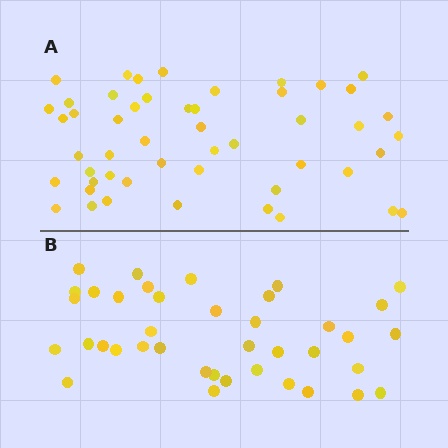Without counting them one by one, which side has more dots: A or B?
Region A (the top region) has more dots.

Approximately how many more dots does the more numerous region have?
Region A has roughly 12 or so more dots than region B.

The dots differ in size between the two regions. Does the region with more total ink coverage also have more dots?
No. Region B has more total ink coverage because its dots are larger, but region A actually contains more individual dots. Total area can be misleading — the number of items is what matters here.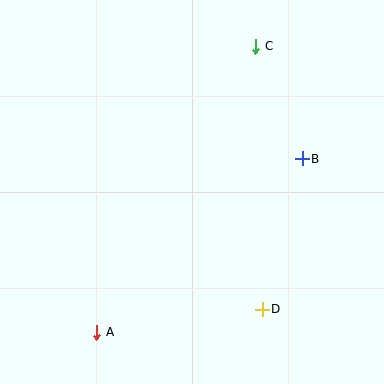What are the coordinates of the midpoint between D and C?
The midpoint between D and C is at (259, 178).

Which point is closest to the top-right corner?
Point C is closest to the top-right corner.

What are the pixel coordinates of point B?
Point B is at (302, 159).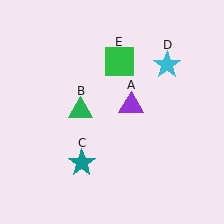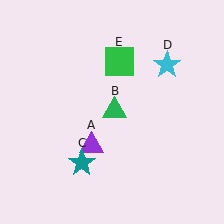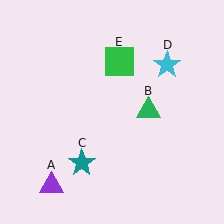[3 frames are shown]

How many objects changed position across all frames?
2 objects changed position: purple triangle (object A), green triangle (object B).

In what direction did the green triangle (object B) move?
The green triangle (object B) moved right.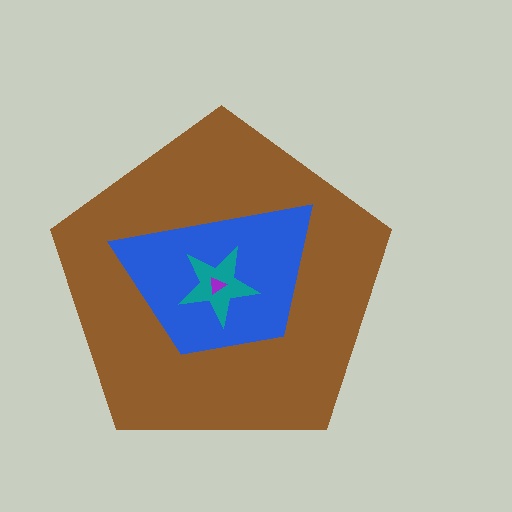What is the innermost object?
The purple triangle.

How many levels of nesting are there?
4.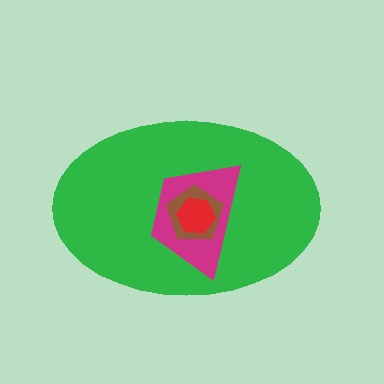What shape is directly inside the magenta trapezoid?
The brown pentagon.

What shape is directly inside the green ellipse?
The magenta trapezoid.